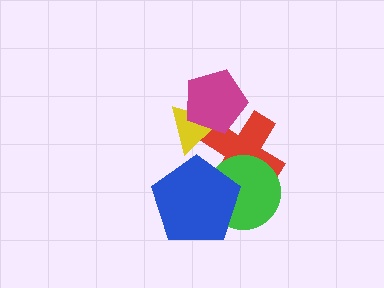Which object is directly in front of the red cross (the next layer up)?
The yellow triangle is directly in front of the red cross.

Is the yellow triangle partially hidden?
Yes, it is partially covered by another shape.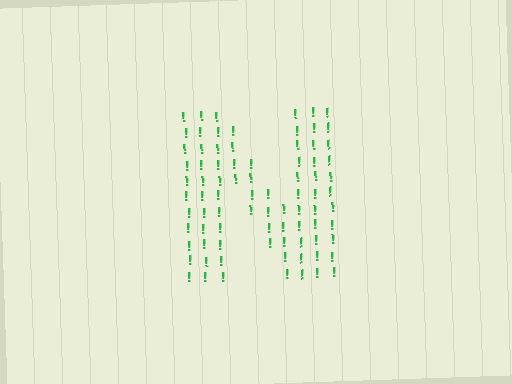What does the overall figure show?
The overall figure shows the letter N.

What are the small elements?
The small elements are exclamation marks.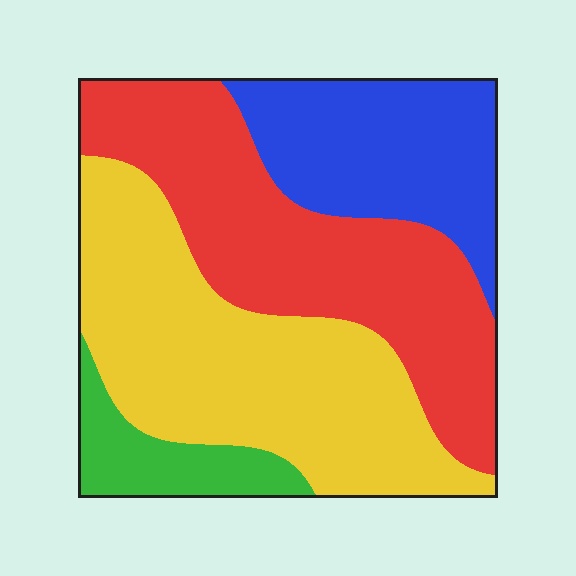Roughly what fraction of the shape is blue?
Blue takes up about one fifth (1/5) of the shape.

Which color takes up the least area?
Green, at roughly 10%.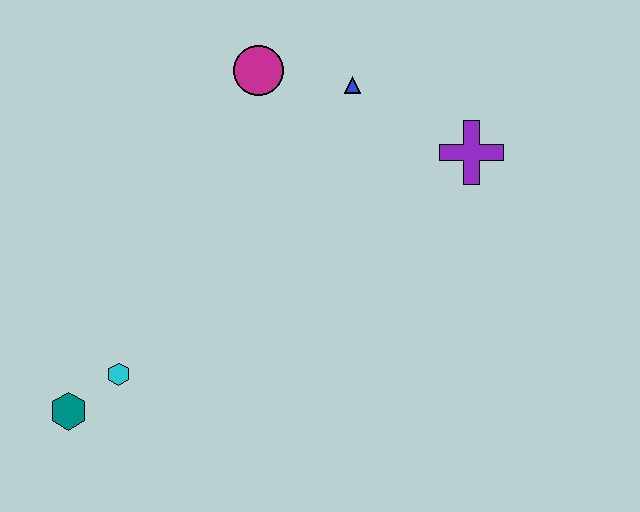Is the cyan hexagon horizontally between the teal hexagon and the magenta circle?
Yes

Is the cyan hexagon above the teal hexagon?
Yes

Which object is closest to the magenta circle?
The blue triangle is closest to the magenta circle.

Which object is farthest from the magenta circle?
The teal hexagon is farthest from the magenta circle.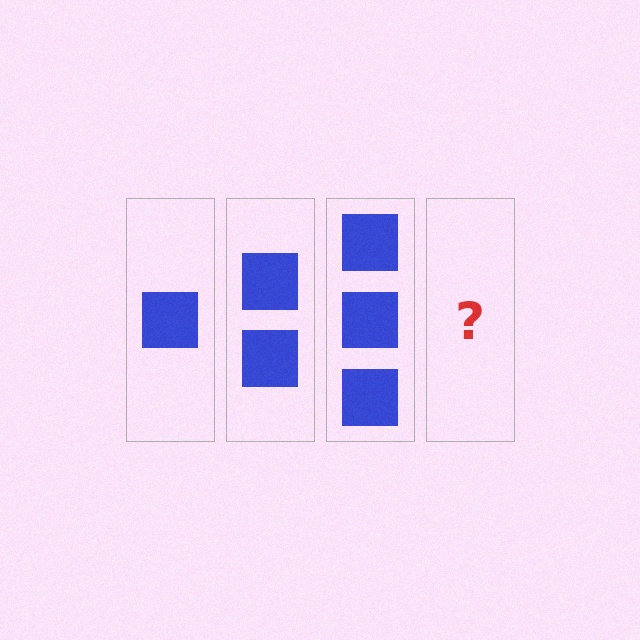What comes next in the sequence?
The next element should be 4 squares.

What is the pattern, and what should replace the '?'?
The pattern is that each step adds one more square. The '?' should be 4 squares.